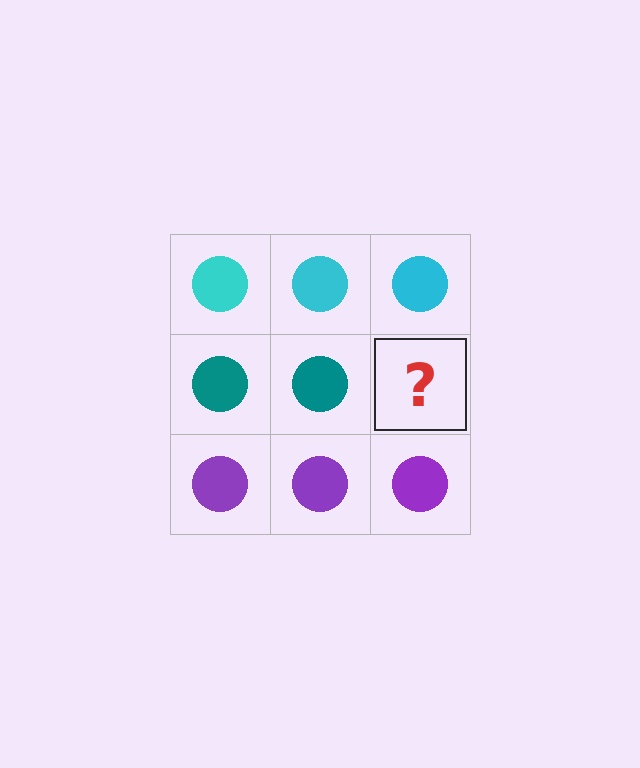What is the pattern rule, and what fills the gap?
The rule is that each row has a consistent color. The gap should be filled with a teal circle.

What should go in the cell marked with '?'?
The missing cell should contain a teal circle.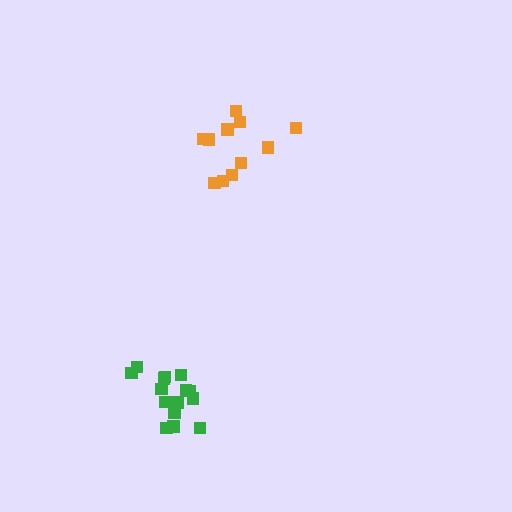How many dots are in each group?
Group 1: 11 dots, Group 2: 15 dots (26 total).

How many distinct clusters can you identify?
There are 2 distinct clusters.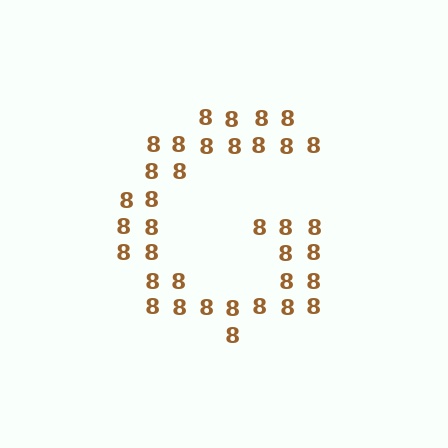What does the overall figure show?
The overall figure shows the letter G.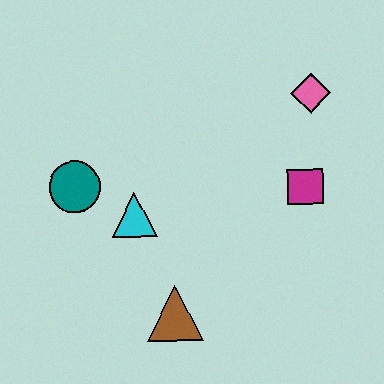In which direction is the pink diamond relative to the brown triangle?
The pink diamond is above the brown triangle.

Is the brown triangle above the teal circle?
No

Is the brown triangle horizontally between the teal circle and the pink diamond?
Yes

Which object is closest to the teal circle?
The cyan triangle is closest to the teal circle.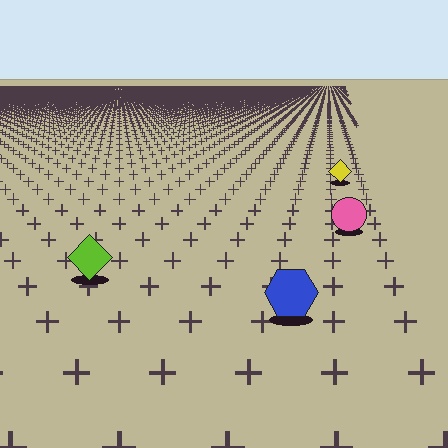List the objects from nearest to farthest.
From nearest to farthest: the blue hexagon, the lime diamond, the pink circle, the yellow diamond.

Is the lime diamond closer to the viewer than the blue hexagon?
No. The blue hexagon is closer — you can tell from the texture gradient: the ground texture is coarser near it.